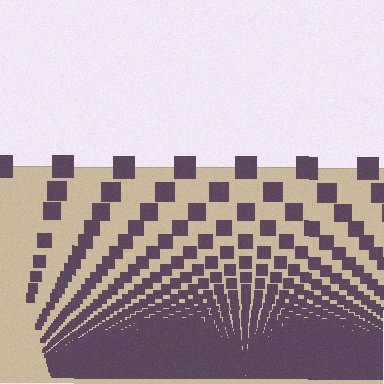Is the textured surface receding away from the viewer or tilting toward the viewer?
The surface appears to tilt toward the viewer. Texture elements get larger and sparser toward the top.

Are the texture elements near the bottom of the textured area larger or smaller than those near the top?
Smaller. The gradient is inverted — elements near the bottom are smaller and denser.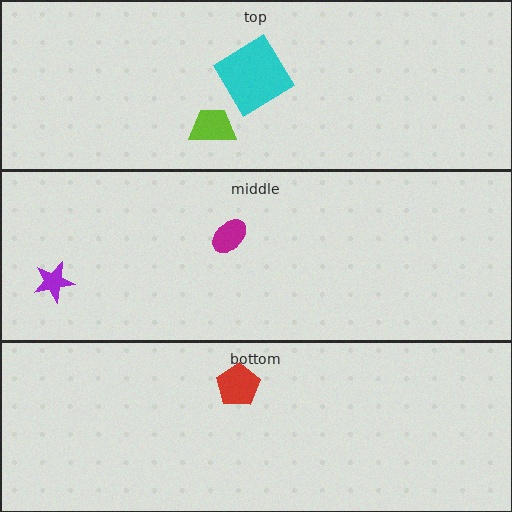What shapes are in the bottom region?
The red pentagon.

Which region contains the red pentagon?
The bottom region.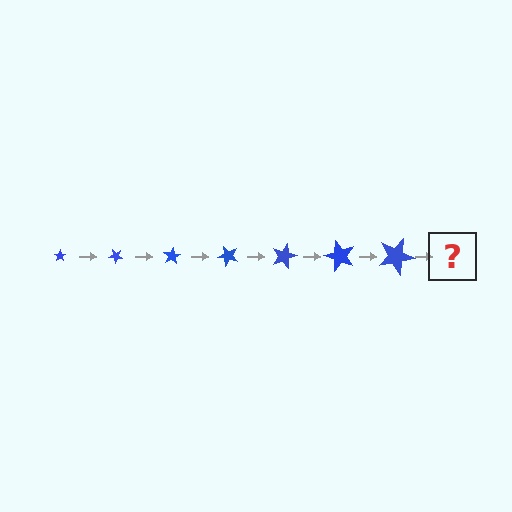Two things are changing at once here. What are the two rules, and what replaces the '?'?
The two rules are that the star grows larger each step and it rotates 40 degrees each step. The '?' should be a star, larger than the previous one and rotated 280 degrees from the start.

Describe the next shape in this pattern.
It should be a star, larger than the previous one and rotated 280 degrees from the start.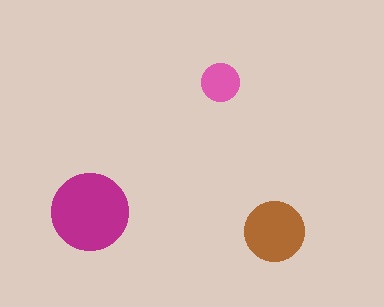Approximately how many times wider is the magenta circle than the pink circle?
About 2 times wider.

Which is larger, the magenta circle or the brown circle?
The magenta one.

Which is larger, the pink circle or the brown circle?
The brown one.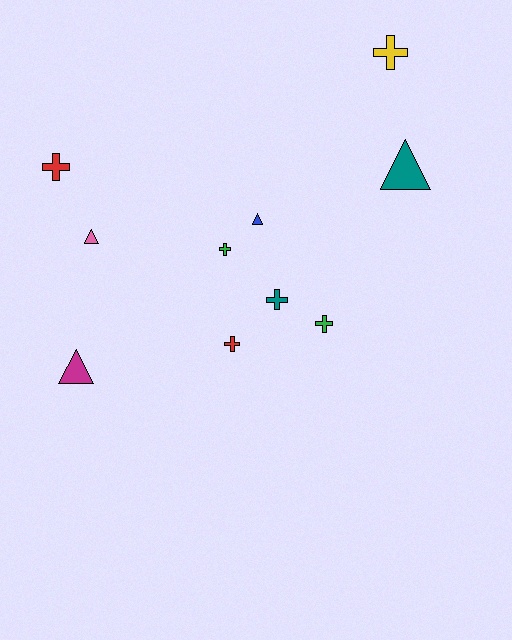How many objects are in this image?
There are 10 objects.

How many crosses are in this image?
There are 6 crosses.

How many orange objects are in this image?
There are no orange objects.